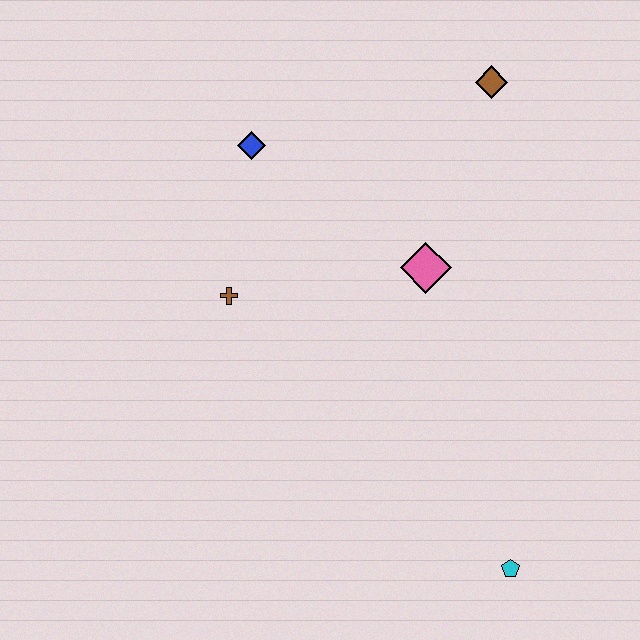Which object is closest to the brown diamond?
The pink diamond is closest to the brown diamond.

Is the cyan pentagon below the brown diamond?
Yes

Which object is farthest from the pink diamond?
The cyan pentagon is farthest from the pink diamond.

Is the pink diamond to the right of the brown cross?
Yes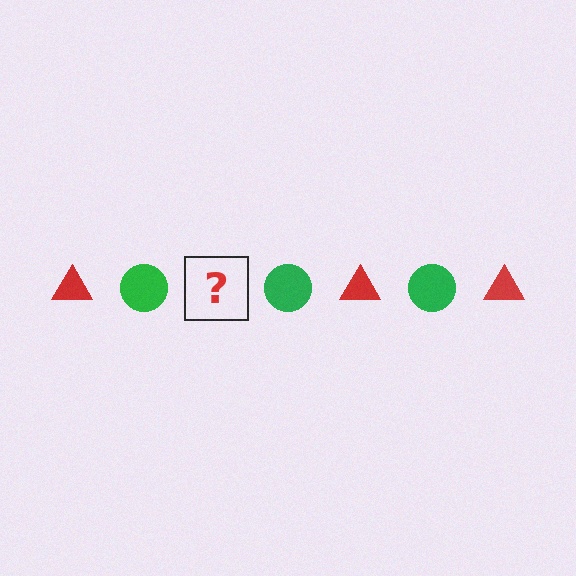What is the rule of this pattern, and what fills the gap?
The rule is that the pattern alternates between red triangle and green circle. The gap should be filled with a red triangle.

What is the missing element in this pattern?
The missing element is a red triangle.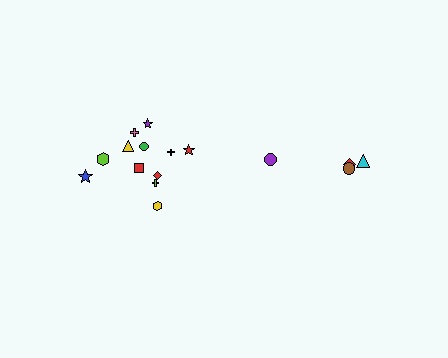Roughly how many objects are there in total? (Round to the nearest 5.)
Roughly 15 objects in total.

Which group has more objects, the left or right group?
The left group.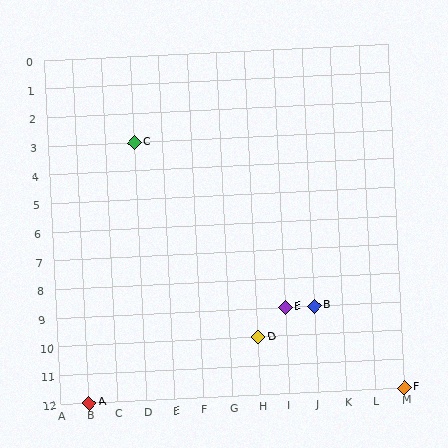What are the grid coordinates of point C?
Point C is at grid coordinates (D, 3).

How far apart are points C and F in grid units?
Points C and F are 9 columns and 9 rows apart (about 12.7 grid units diagonally).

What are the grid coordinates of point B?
Point B is at grid coordinates (J, 9).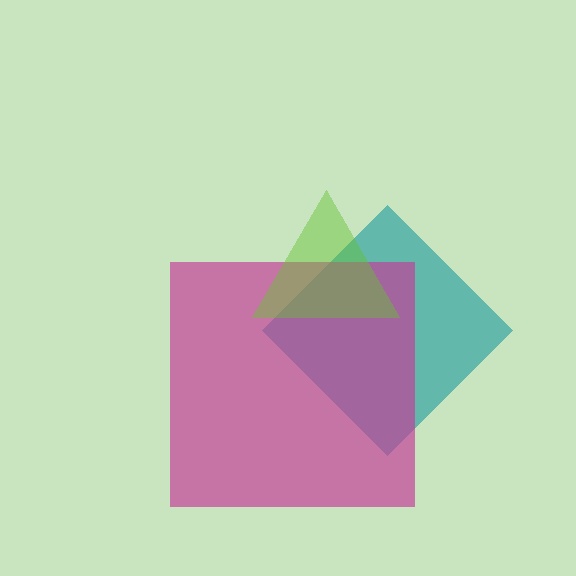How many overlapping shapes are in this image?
There are 3 overlapping shapes in the image.